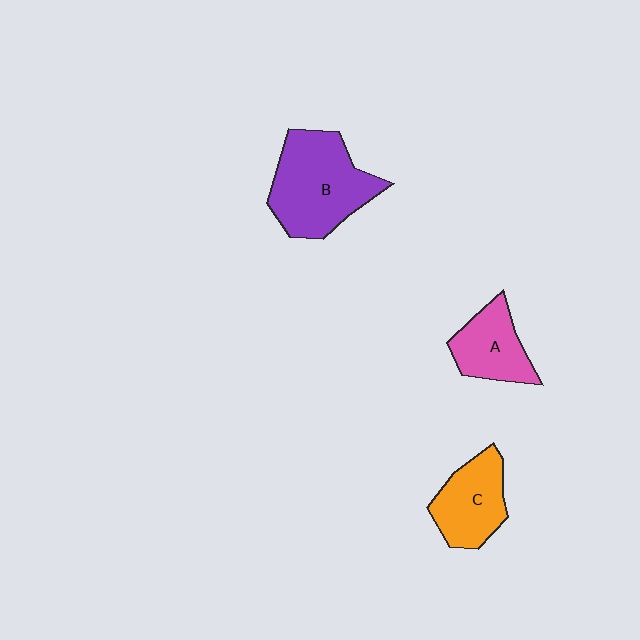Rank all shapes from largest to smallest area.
From largest to smallest: B (purple), C (orange), A (pink).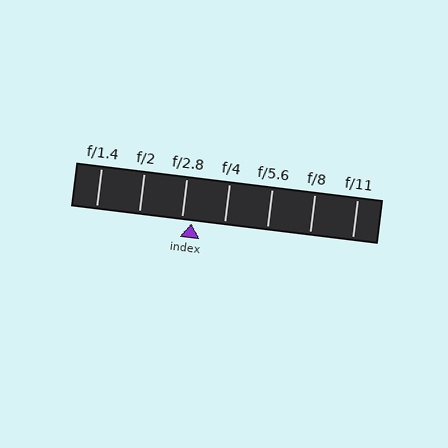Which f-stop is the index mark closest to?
The index mark is closest to f/2.8.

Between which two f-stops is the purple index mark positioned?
The index mark is between f/2.8 and f/4.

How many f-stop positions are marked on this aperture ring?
There are 7 f-stop positions marked.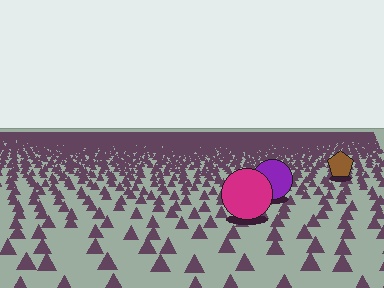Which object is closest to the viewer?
The magenta circle is closest. The texture marks near it are larger and more spread out.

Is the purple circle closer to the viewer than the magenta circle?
No. The magenta circle is closer — you can tell from the texture gradient: the ground texture is coarser near it.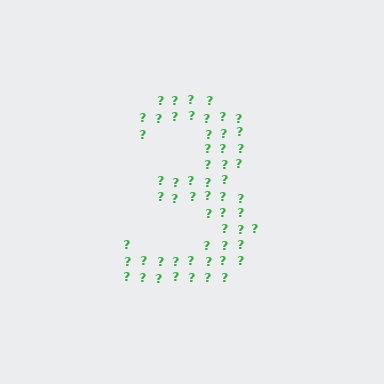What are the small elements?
The small elements are question marks.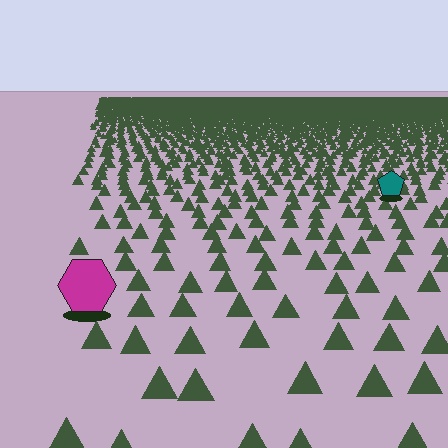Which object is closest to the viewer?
The magenta hexagon is closest. The texture marks near it are larger and more spread out.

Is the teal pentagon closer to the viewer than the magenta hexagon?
No. The magenta hexagon is closer — you can tell from the texture gradient: the ground texture is coarser near it.